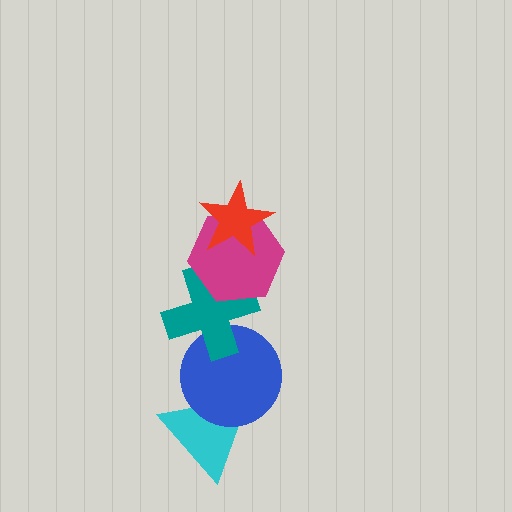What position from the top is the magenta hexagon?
The magenta hexagon is 2nd from the top.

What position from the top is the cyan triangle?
The cyan triangle is 5th from the top.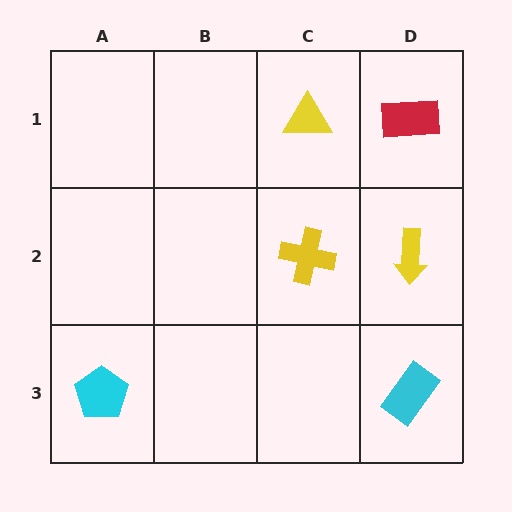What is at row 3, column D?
A cyan rectangle.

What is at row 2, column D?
A yellow arrow.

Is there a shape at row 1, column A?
No, that cell is empty.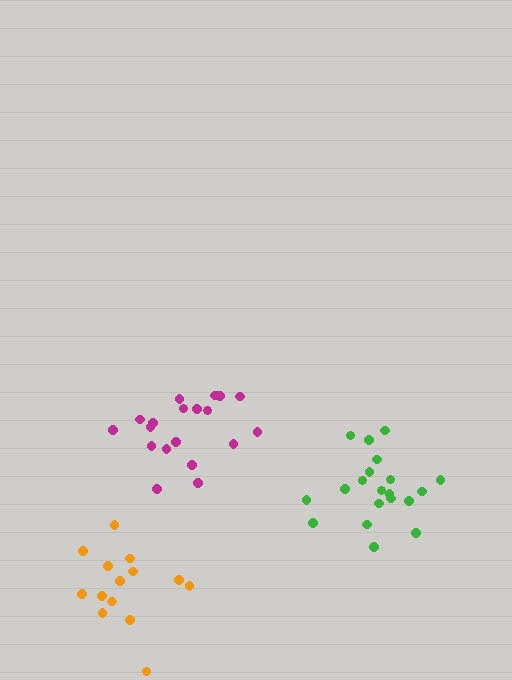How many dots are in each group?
Group 1: 14 dots, Group 2: 20 dots, Group 3: 20 dots (54 total).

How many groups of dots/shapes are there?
There are 3 groups.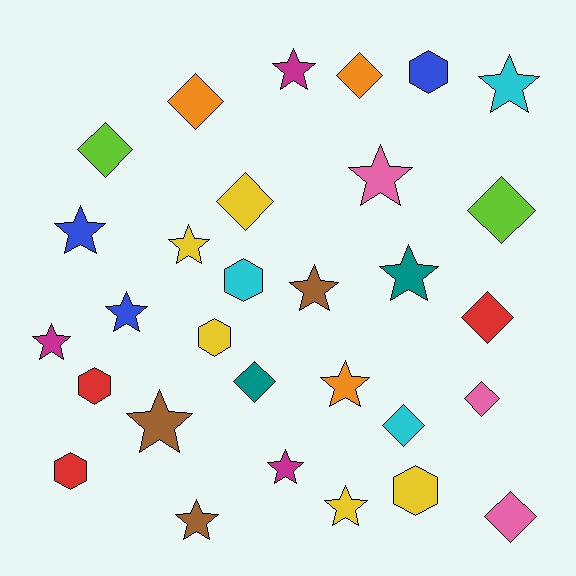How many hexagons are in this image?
There are 6 hexagons.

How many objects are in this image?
There are 30 objects.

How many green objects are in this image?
There are no green objects.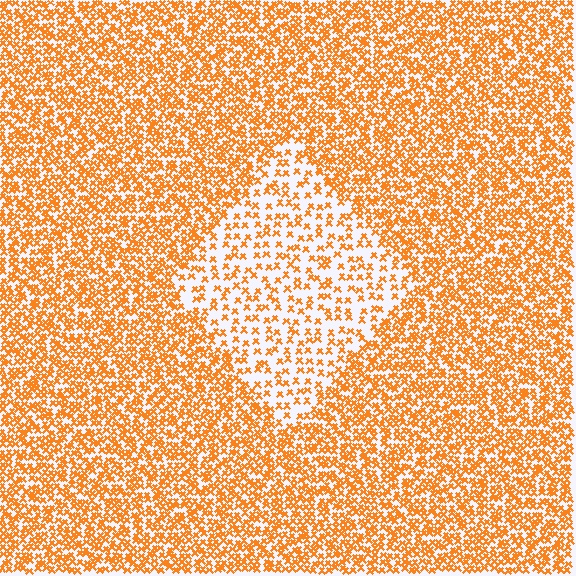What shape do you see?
I see a diamond.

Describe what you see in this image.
The image contains small orange elements arranged at two different densities. A diamond-shaped region is visible where the elements are less densely packed than the surrounding area.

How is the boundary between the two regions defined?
The boundary is defined by a change in element density (approximately 2.3x ratio). All elements are the same color, size, and shape.